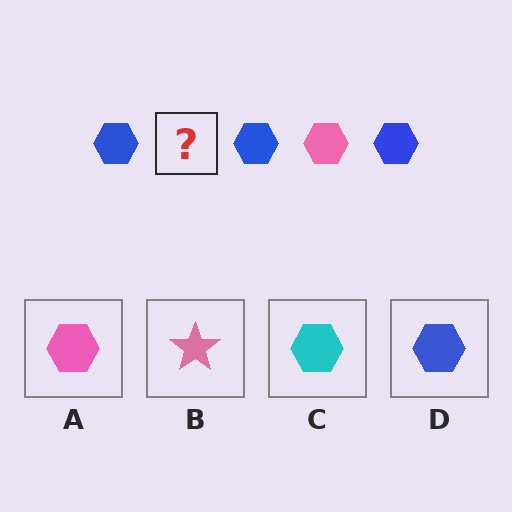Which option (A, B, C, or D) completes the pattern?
A.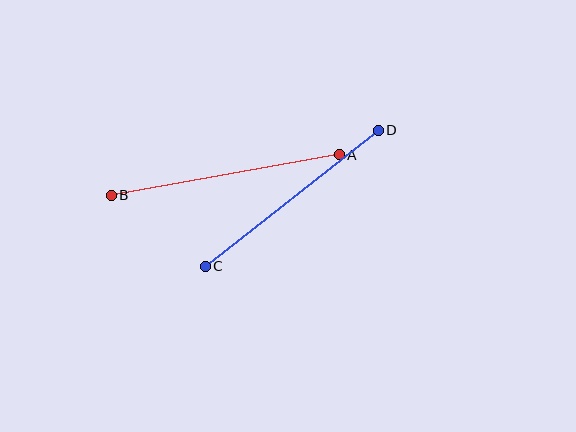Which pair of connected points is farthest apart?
Points A and B are farthest apart.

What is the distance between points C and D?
The distance is approximately 220 pixels.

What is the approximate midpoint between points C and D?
The midpoint is at approximately (292, 198) pixels.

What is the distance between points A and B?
The distance is approximately 231 pixels.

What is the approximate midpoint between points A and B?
The midpoint is at approximately (225, 175) pixels.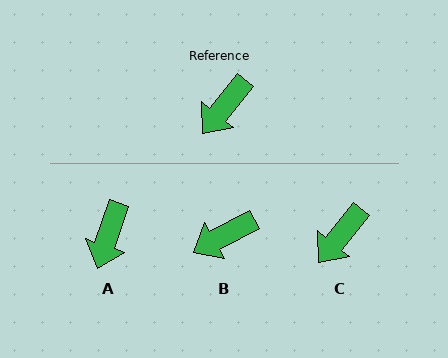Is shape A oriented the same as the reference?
No, it is off by about 21 degrees.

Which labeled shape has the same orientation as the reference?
C.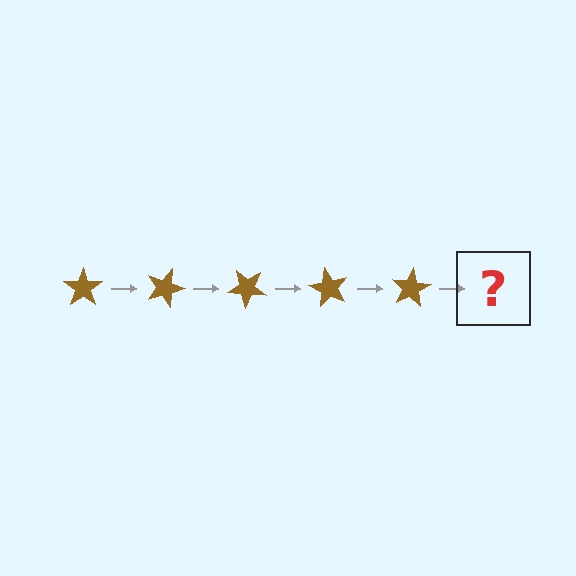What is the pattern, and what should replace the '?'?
The pattern is that the star rotates 20 degrees each step. The '?' should be a brown star rotated 100 degrees.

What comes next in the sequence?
The next element should be a brown star rotated 100 degrees.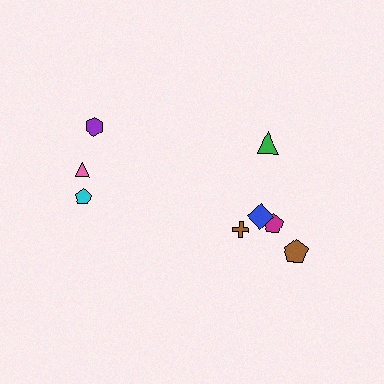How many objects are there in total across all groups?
There are 8 objects.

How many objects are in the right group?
There are 5 objects.